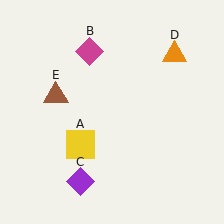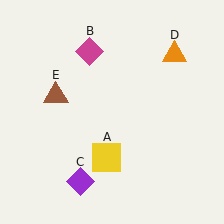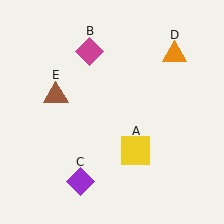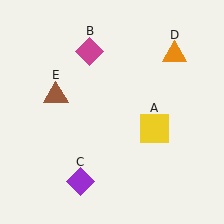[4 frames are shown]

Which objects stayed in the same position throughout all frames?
Magenta diamond (object B) and purple diamond (object C) and orange triangle (object D) and brown triangle (object E) remained stationary.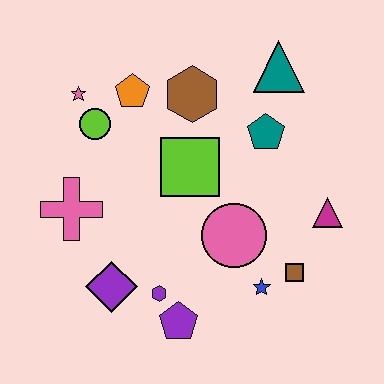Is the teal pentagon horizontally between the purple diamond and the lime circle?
No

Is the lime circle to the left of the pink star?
No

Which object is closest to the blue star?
The brown square is closest to the blue star.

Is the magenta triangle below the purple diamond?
No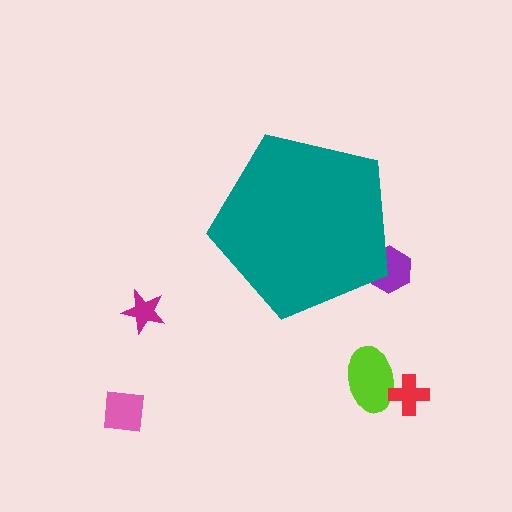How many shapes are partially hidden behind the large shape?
1 shape is partially hidden.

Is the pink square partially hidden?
No, the pink square is fully visible.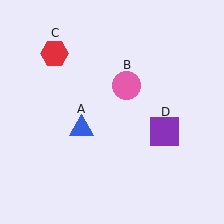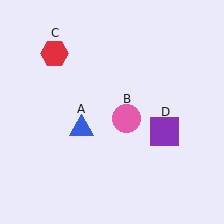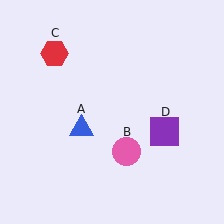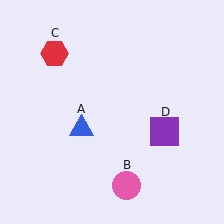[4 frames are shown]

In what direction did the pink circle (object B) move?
The pink circle (object B) moved down.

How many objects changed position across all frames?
1 object changed position: pink circle (object B).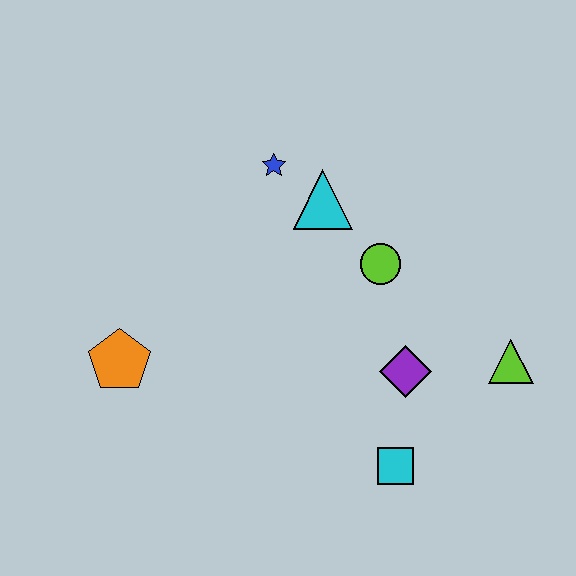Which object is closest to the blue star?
The cyan triangle is closest to the blue star.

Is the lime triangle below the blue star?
Yes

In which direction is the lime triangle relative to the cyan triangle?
The lime triangle is to the right of the cyan triangle.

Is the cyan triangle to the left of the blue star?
No